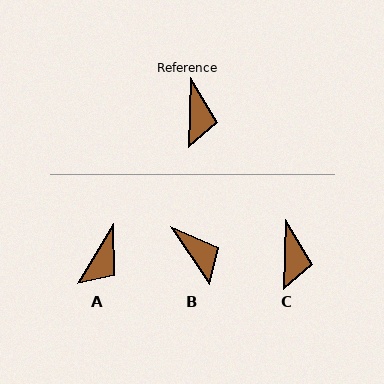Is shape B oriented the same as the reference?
No, it is off by about 36 degrees.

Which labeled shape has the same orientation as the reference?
C.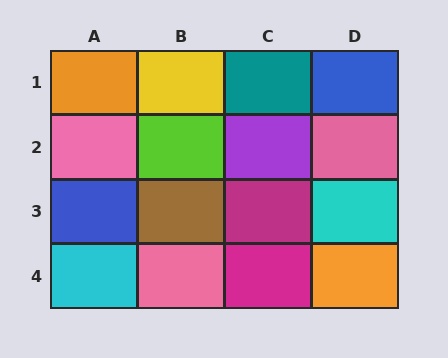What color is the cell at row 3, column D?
Cyan.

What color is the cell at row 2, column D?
Pink.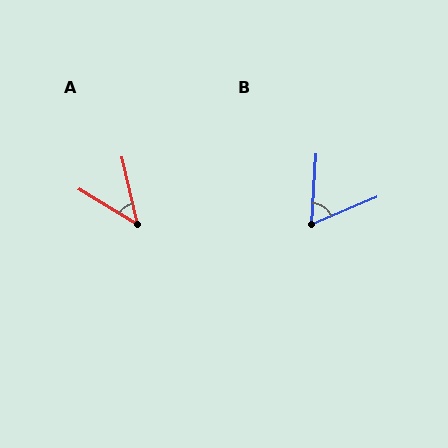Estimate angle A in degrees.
Approximately 46 degrees.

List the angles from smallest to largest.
A (46°), B (64°).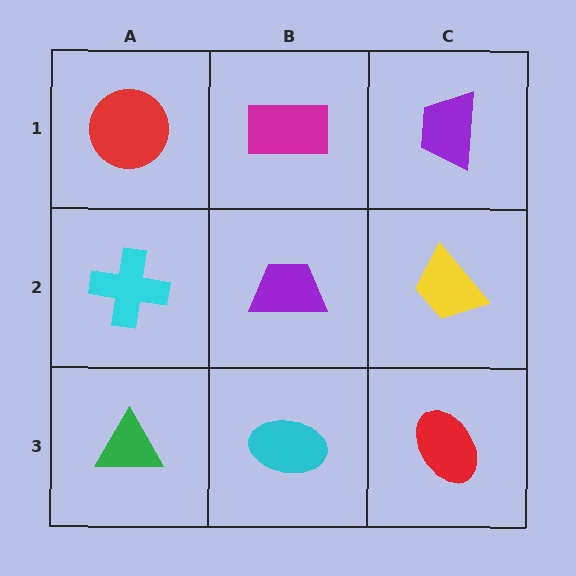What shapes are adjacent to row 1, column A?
A cyan cross (row 2, column A), a magenta rectangle (row 1, column B).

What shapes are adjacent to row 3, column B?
A purple trapezoid (row 2, column B), a green triangle (row 3, column A), a red ellipse (row 3, column C).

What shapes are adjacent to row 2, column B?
A magenta rectangle (row 1, column B), a cyan ellipse (row 3, column B), a cyan cross (row 2, column A), a yellow trapezoid (row 2, column C).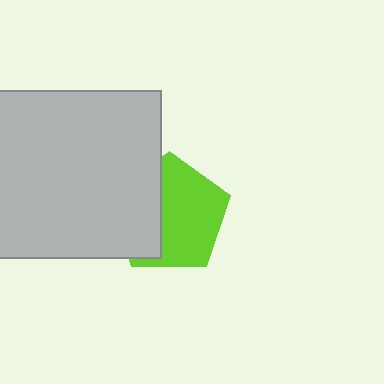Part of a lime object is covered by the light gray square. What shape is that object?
It is a pentagon.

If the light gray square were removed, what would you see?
You would see the complete lime pentagon.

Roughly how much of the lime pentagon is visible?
About half of it is visible (roughly 62%).